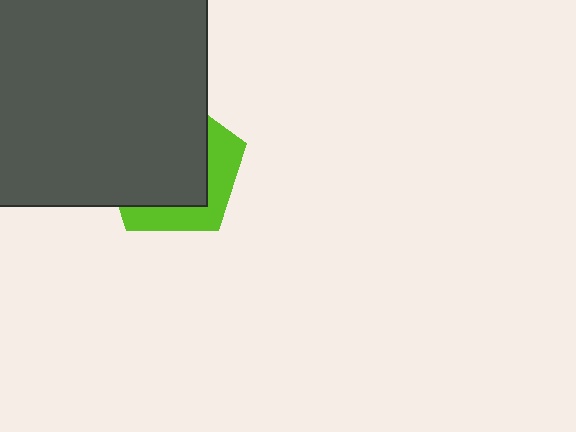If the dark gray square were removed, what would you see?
You would see the complete lime pentagon.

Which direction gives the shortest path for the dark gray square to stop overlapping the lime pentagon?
Moving toward the upper-left gives the shortest separation.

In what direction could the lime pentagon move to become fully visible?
The lime pentagon could move toward the lower-right. That would shift it out from behind the dark gray square entirely.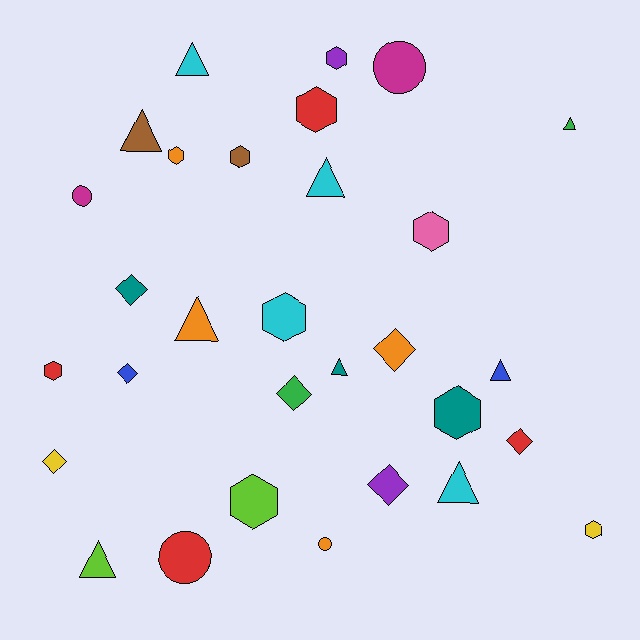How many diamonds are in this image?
There are 7 diamonds.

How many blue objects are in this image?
There are 2 blue objects.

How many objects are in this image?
There are 30 objects.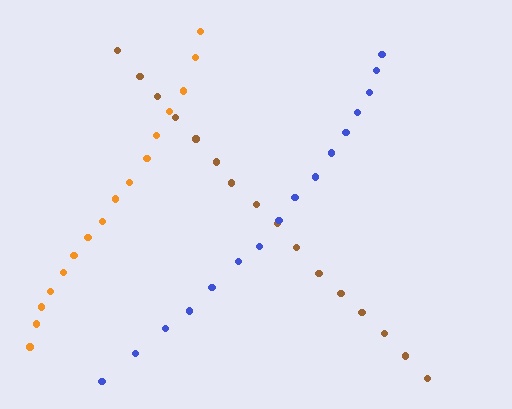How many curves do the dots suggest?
There are 3 distinct paths.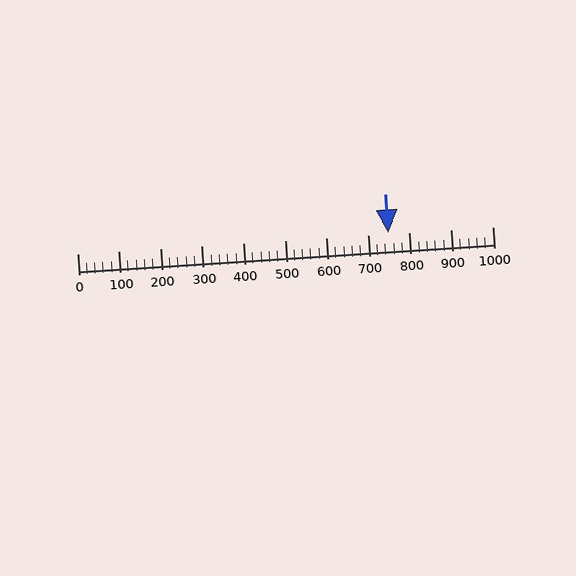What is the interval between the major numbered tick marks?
The major tick marks are spaced 100 units apart.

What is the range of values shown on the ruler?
The ruler shows values from 0 to 1000.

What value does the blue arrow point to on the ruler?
The blue arrow points to approximately 748.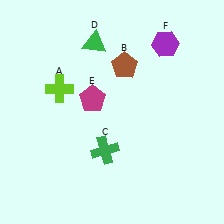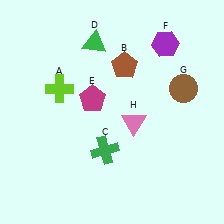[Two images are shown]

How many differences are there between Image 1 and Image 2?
There are 2 differences between the two images.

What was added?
A brown circle (G), a pink triangle (H) were added in Image 2.